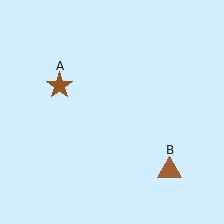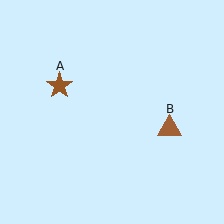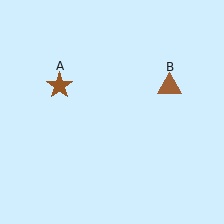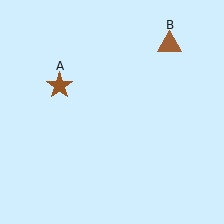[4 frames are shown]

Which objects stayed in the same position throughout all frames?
Brown star (object A) remained stationary.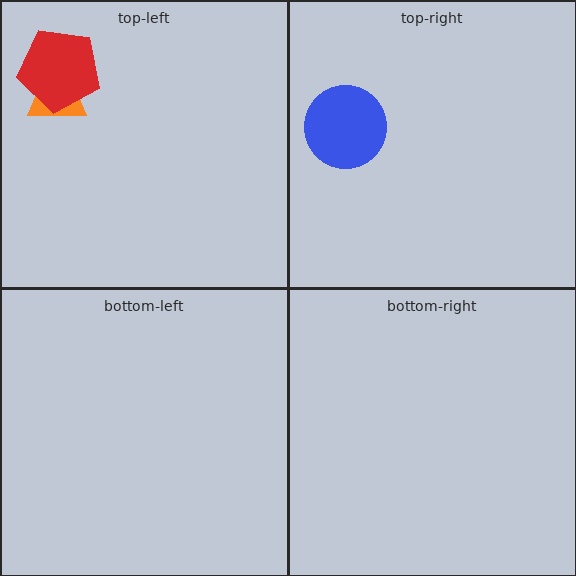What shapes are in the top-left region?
The orange trapezoid, the red pentagon.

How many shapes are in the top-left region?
2.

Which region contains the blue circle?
The top-right region.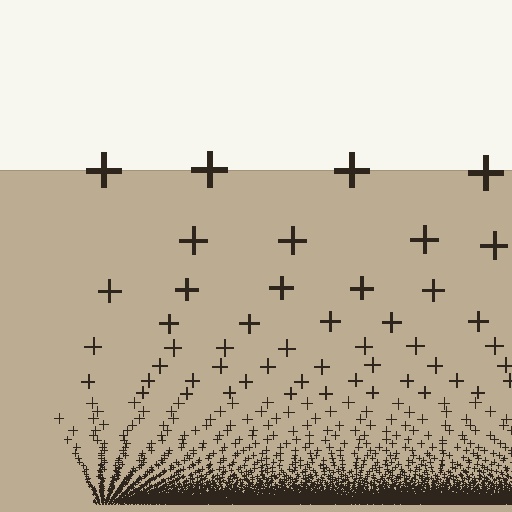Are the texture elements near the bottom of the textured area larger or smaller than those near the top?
Smaller. The gradient is inverted — elements near the bottom are smaller and denser.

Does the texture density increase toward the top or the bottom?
Density increases toward the bottom.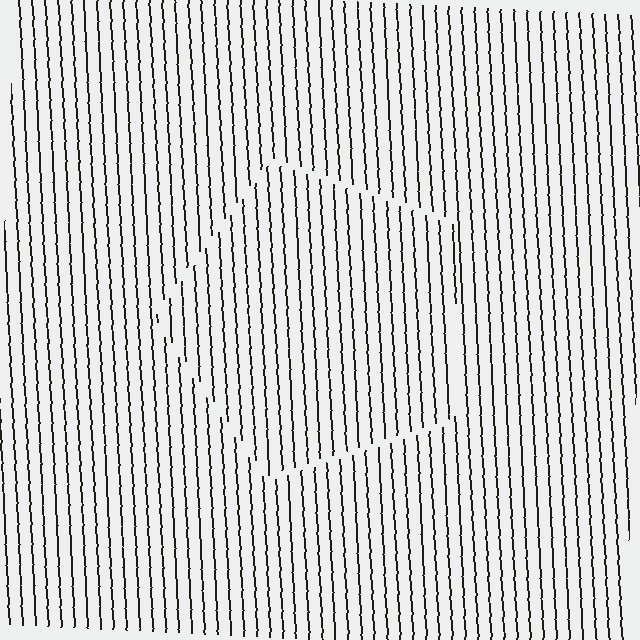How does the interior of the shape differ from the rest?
The interior of the shape contains the same grating, shifted by half a period — the contour is defined by the phase discontinuity where line-ends from the inner and outer gratings abut.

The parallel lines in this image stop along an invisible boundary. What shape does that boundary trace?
An illusory pentagon. The interior of the shape contains the same grating, shifted by half a period — the contour is defined by the phase discontinuity where line-ends from the inner and outer gratings abut.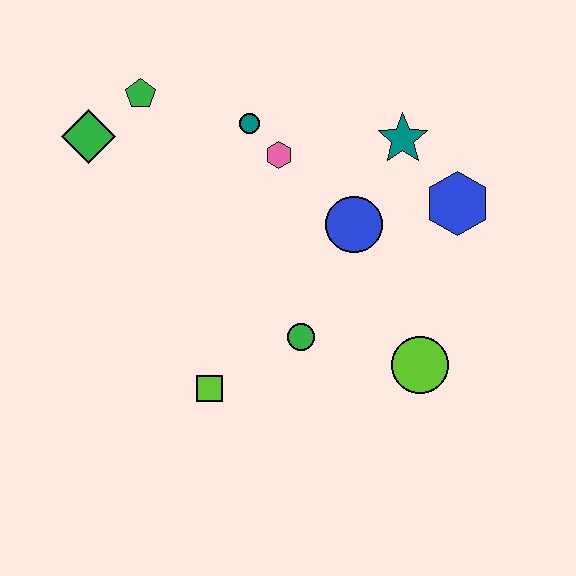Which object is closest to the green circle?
The lime square is closest to the green circle.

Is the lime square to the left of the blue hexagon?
Yes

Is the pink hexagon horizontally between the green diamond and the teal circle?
No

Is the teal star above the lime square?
Yes